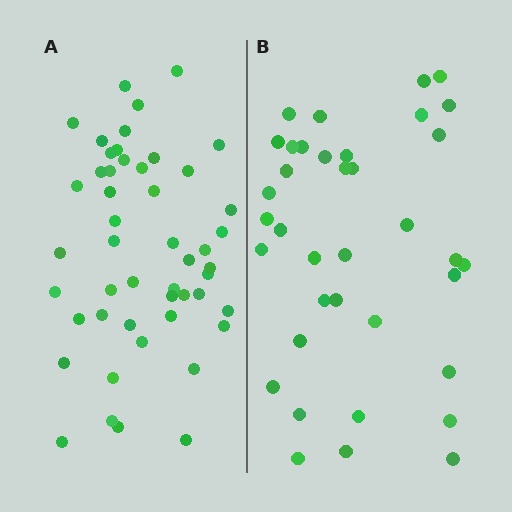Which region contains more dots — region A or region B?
Region A (the left region) has more dots.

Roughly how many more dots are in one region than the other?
Region A has roughly 12 or so more dots than region B.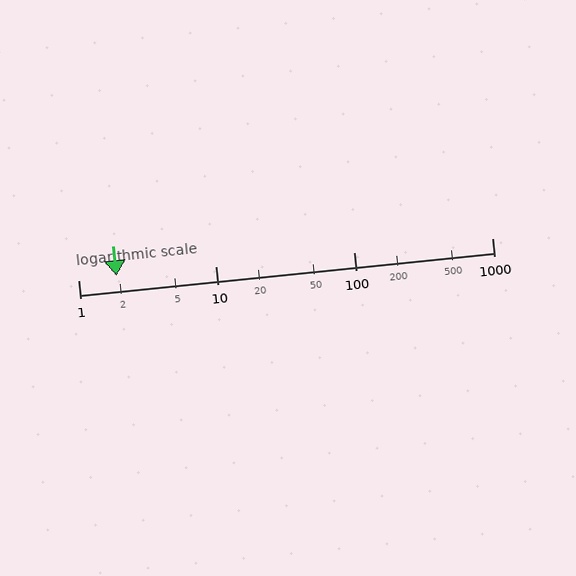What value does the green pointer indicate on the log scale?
The pointer indicates approximately 1.9.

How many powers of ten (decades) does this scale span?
The scale spans 3 decades, from 1 to 1000.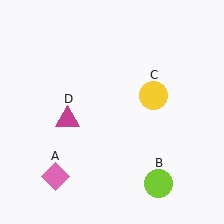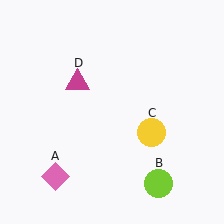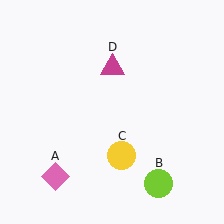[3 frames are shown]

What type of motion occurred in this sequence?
The yellow circle (object C), magenta triangle (object D) rotated clockwise around the center of the scene.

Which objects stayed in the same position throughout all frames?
Pink diamond (object A) and lime circle (object B) remained stationary.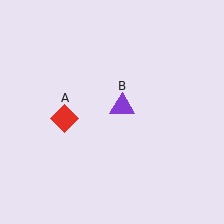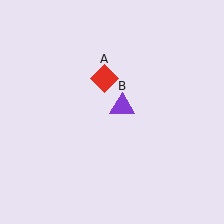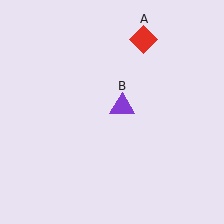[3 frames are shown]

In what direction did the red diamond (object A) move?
The red diamond (object A) moved up and to the right.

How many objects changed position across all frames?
1 object changed position: red diamond (object A).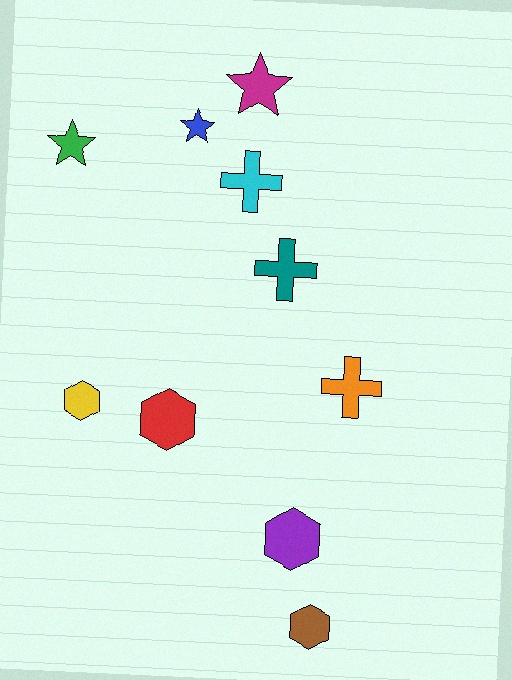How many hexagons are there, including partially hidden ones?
There are 4 hexagons.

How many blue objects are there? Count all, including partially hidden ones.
There is 1 blue object.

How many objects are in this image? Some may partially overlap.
There are 10 objects.